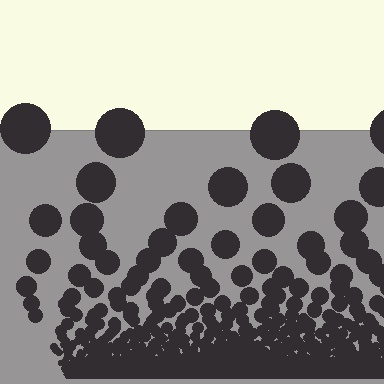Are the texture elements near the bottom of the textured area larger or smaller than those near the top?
Smaller. The gradient is inverted — elements near the bottom are smaller and denser.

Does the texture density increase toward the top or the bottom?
Density increases toward the bottom.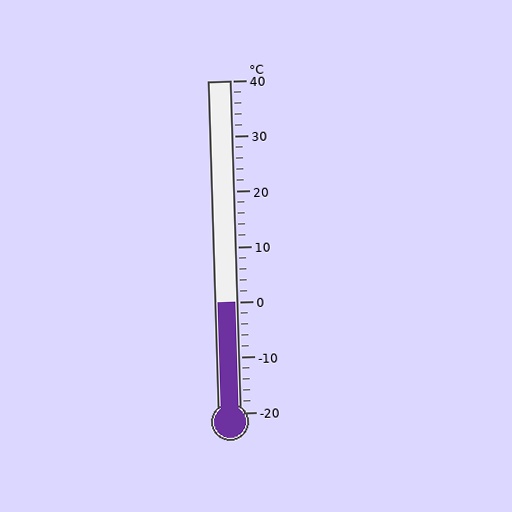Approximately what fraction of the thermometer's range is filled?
The thermometer is filled to approximately 35% of its range.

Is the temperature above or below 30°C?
The temperature is below 30°C.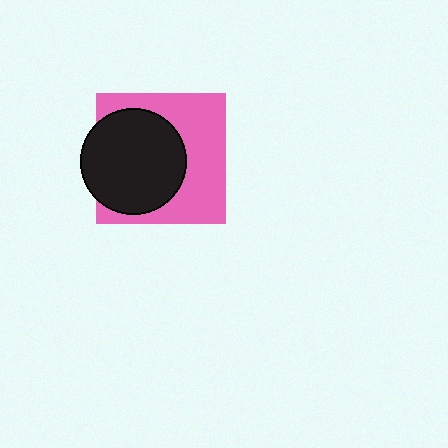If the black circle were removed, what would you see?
You would see the complete pink square.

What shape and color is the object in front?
The object in front is a black circle.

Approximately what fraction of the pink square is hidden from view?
Roughly 49% of the pink square is hidden behind the black circle.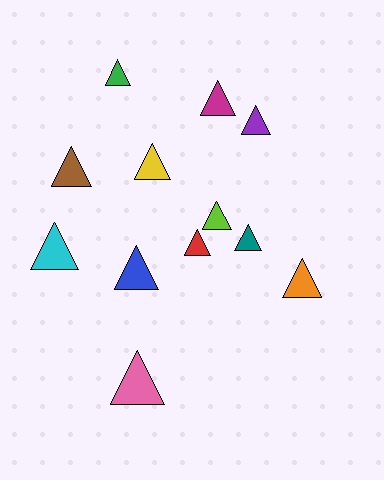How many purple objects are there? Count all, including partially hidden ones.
There is 1 purple object.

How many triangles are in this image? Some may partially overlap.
There are 12 triangles.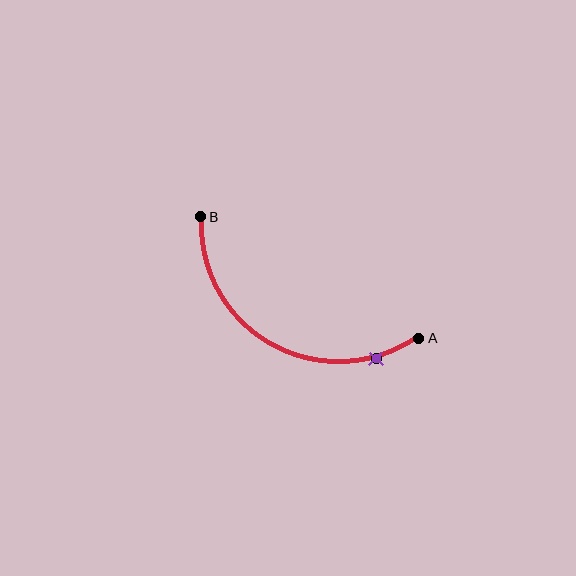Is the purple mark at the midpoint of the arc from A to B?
No. The purple mark lies on the arc but is closer to endpoint A. The arc midpoint would be at the point on the curve equidistant along the arc from both A and B.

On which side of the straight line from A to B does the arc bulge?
The arc bulges below the straight line connecting A and B.